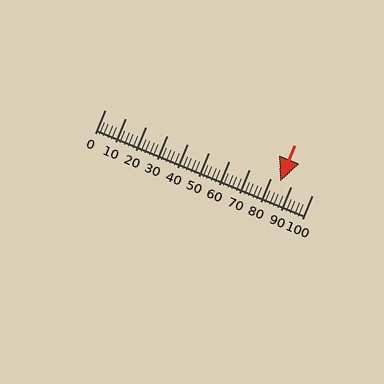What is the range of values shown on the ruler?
The ruler shows values from 0 to 100.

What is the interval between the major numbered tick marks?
The major tick marks are spaced 10 units apart.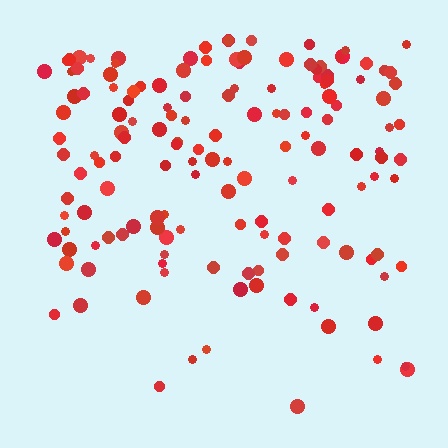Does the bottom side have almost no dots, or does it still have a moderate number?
Still a moderate number, just noticeably fewer than the top.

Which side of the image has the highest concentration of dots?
The top.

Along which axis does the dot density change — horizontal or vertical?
Vertical.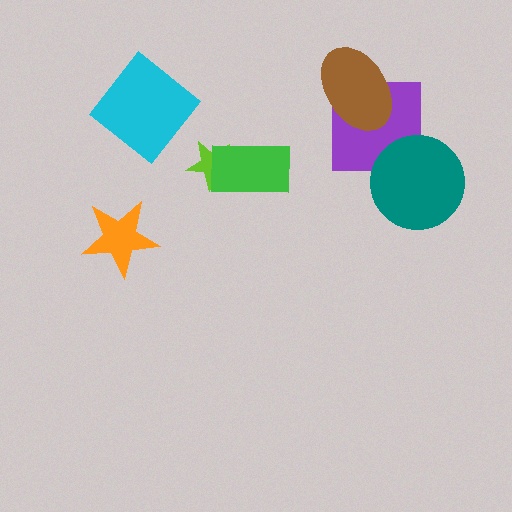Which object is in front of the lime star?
The green rectangle is in front of the lime star.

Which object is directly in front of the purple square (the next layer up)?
The brown ellipse is directly in front of the purple square.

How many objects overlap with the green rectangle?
1 object overlaps with the green rectangle.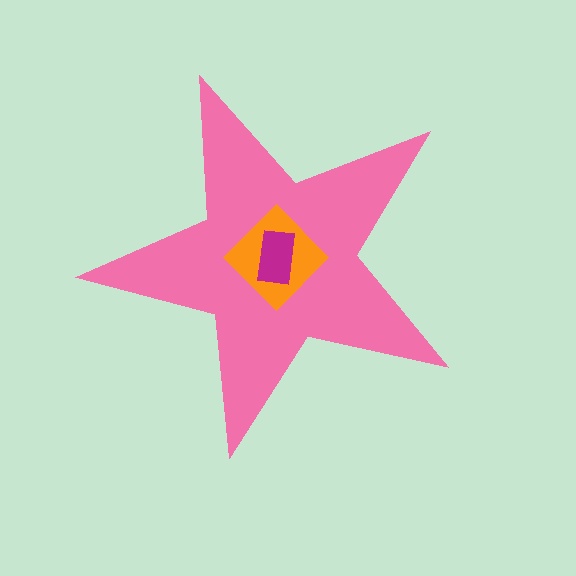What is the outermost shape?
The pink star.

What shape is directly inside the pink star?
The orange diamond.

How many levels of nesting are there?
3.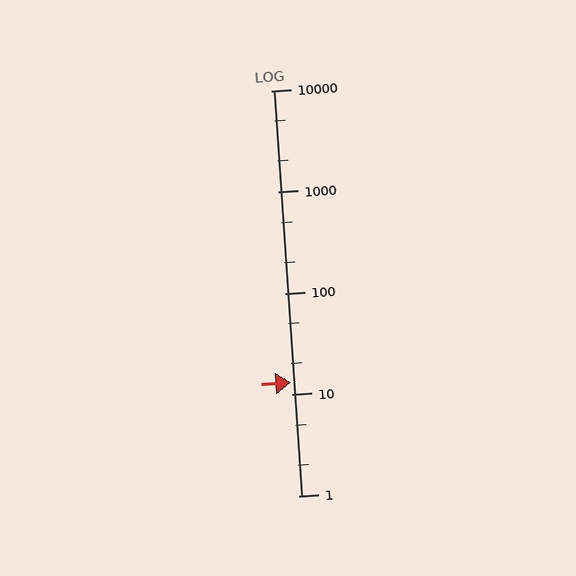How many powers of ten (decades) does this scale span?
The scale spans 4 decades, from 1 to 10000.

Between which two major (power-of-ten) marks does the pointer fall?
The pointer is between 10 and 100.